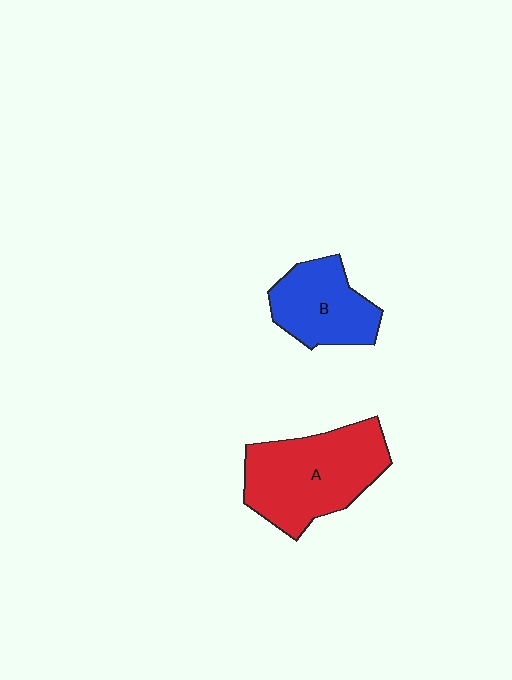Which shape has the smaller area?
Shape B (blue).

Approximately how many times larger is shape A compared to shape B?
Approximately 1.5 times.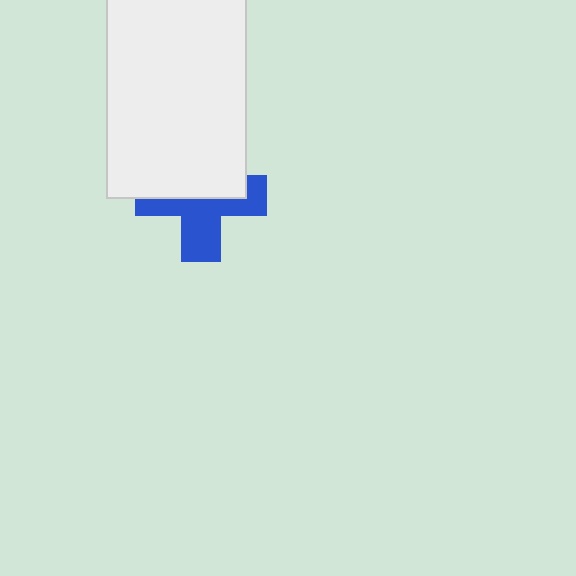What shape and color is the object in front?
The object in front is a white rectangle.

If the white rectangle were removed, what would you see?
You would see the complete blue cross.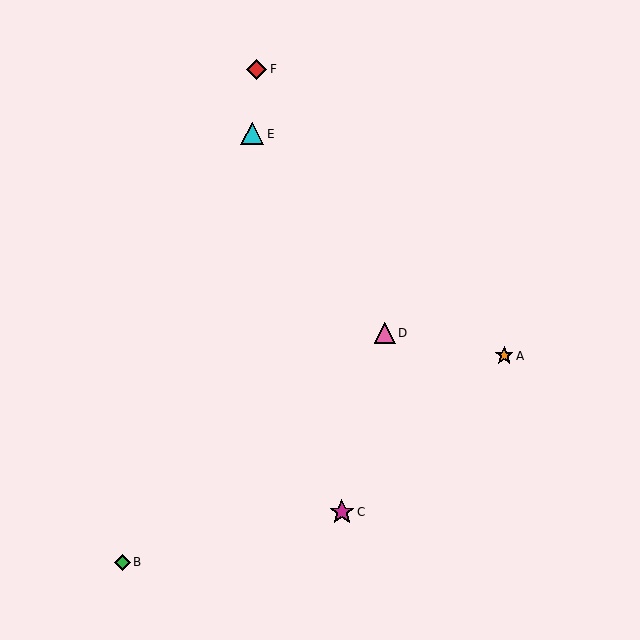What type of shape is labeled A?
Shape A is an orange star.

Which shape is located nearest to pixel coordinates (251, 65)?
The red diamond (labeled F) at (257, 69) is nearest to that location.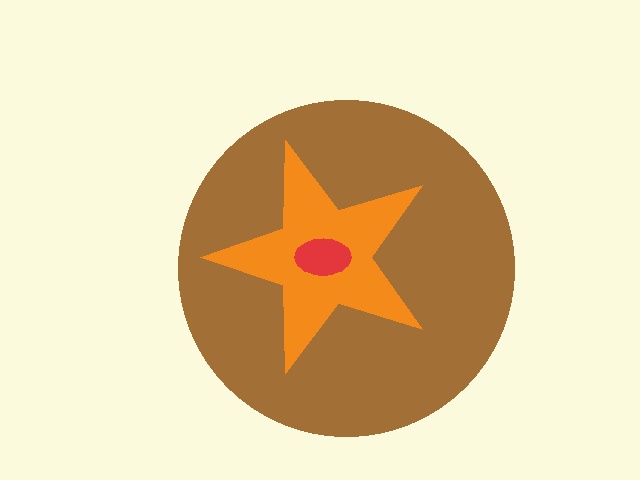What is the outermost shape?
The brown circle.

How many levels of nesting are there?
3.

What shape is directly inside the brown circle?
The orange star.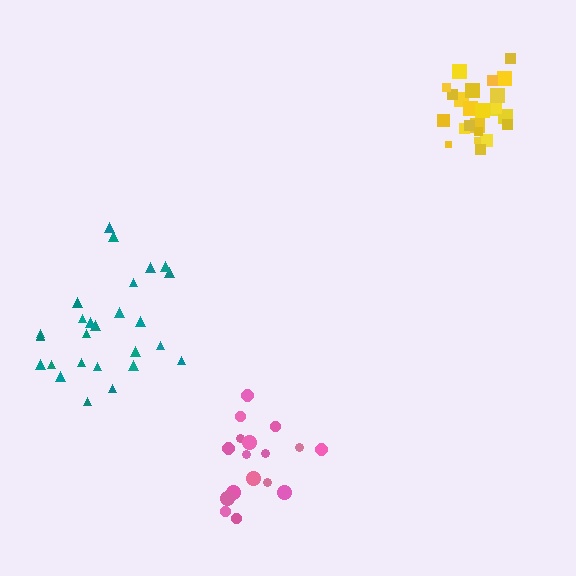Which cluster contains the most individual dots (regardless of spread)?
Teal (27).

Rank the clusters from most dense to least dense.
yellow, pink, teal.